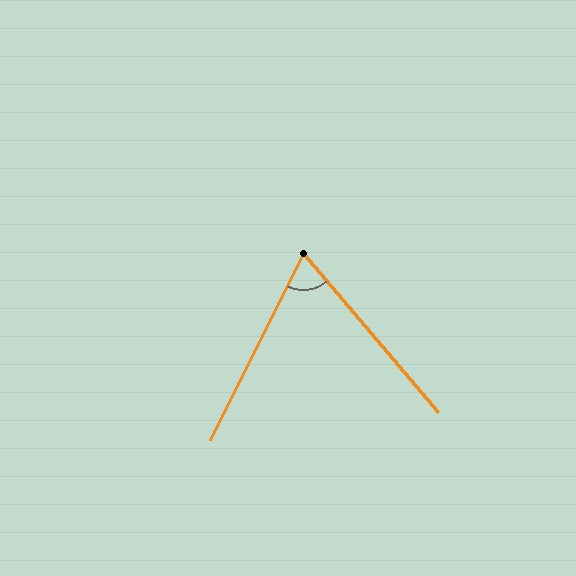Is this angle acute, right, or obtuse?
It is acute.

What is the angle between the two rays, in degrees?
Approximately 67 degrees.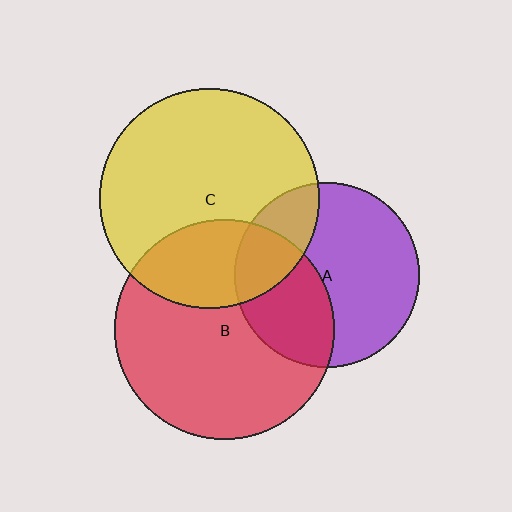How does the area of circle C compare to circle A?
Approximately 1.4 times.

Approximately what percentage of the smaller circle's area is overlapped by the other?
Approximately 30%.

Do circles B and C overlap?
Yes.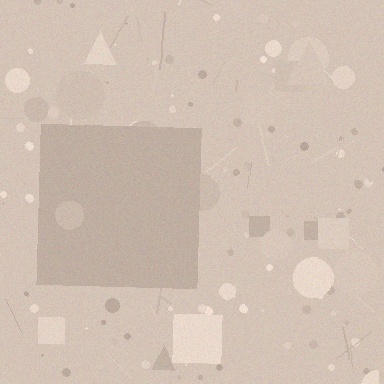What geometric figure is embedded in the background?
A square is embedded in the background.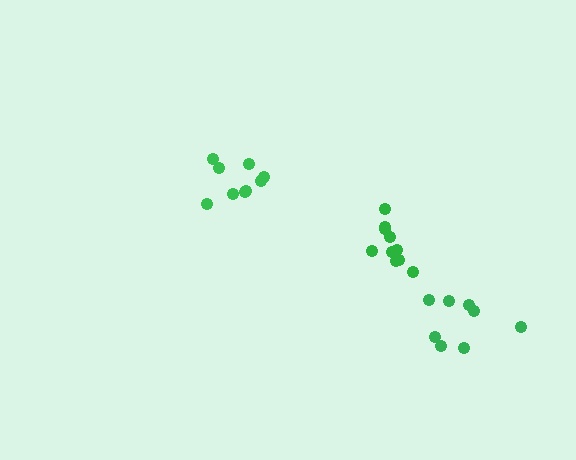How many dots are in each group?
Group 1: 8 dots, Group 2: 9 dots, Group 3: 10 dots (27 total).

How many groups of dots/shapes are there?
There are 3 groups.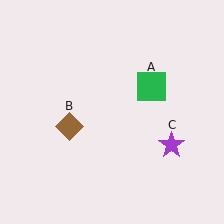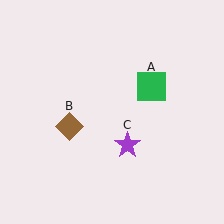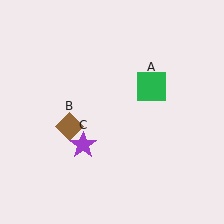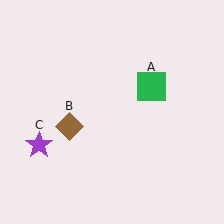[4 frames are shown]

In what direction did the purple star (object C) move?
The purple star (object C) moved left.